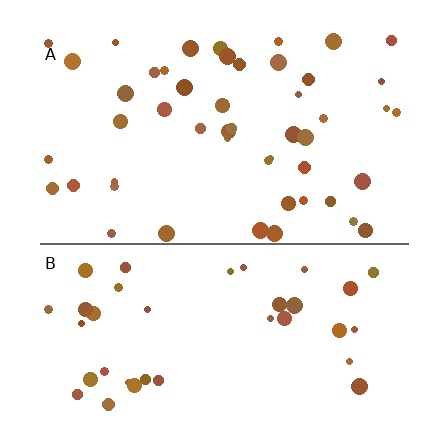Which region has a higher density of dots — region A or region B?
A (the top).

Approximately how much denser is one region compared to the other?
Approximately 1.3× — region A over region B.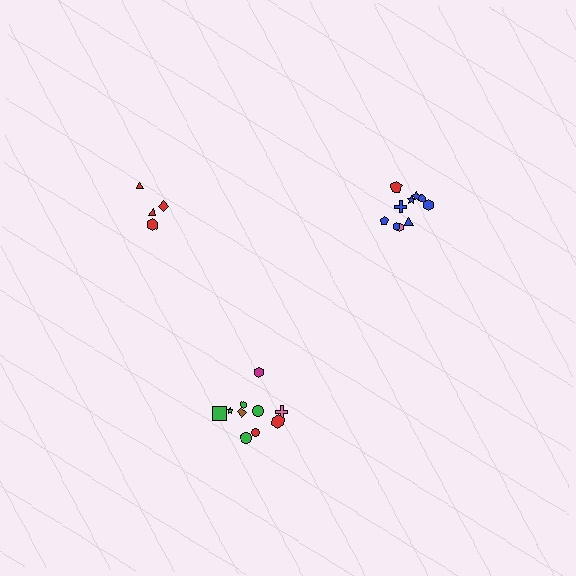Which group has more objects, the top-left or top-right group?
The top-right group.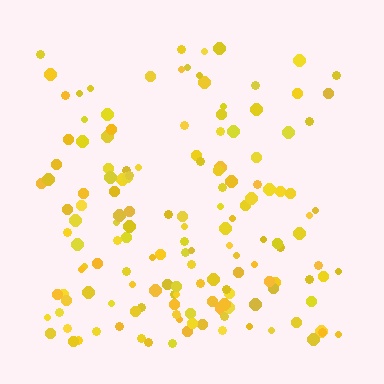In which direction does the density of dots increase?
From top to bottom, with the bottom side densest.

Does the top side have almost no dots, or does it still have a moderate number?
Still a moderate number, just noticeably fewer than the bottom.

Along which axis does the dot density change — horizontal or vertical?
Vertical.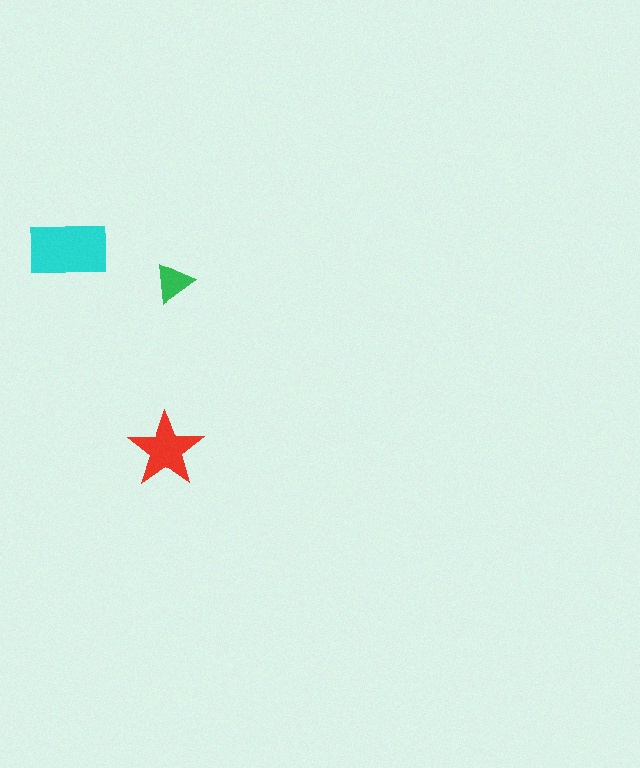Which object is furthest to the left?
The cyan rectangle is leftmost.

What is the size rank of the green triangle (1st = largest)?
3rd.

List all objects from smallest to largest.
The green triangle, the red star, the cyan rectangle.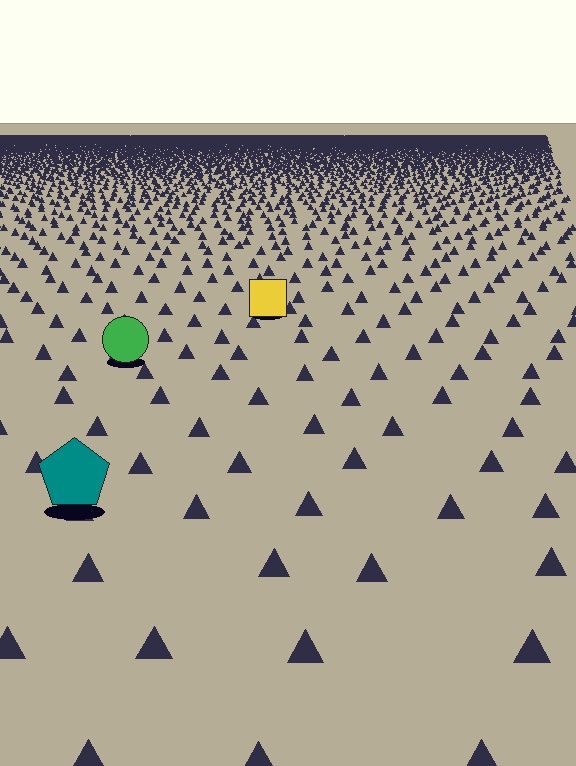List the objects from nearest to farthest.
From nearest to farthest: the teal pentagon, the green circle, the yellow square.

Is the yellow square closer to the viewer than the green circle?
No. The green circle is closer — you can tell from the texture gradient: the ground texture is coarser near it.